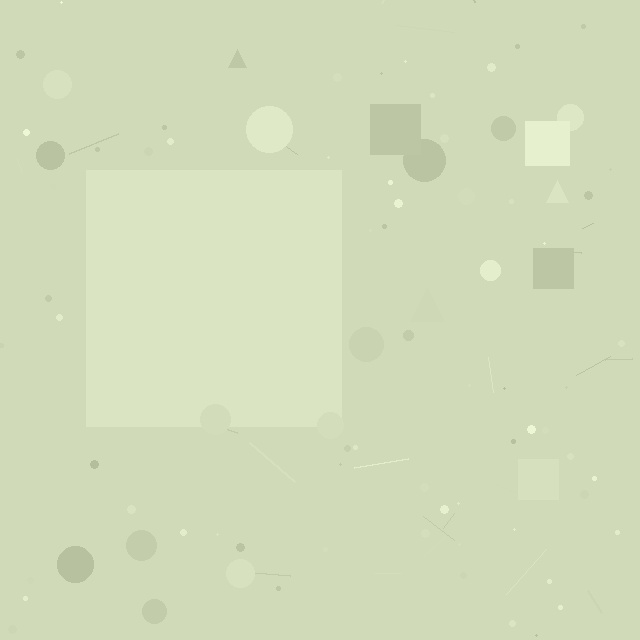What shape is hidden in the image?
A square is hidden in the image.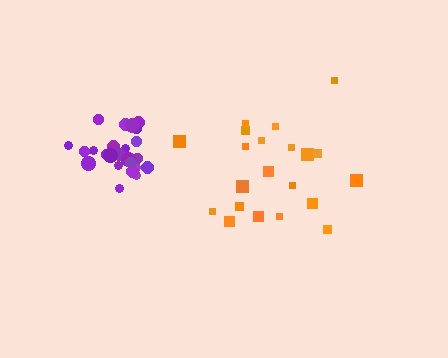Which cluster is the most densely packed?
Purple.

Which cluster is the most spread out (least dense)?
Orange.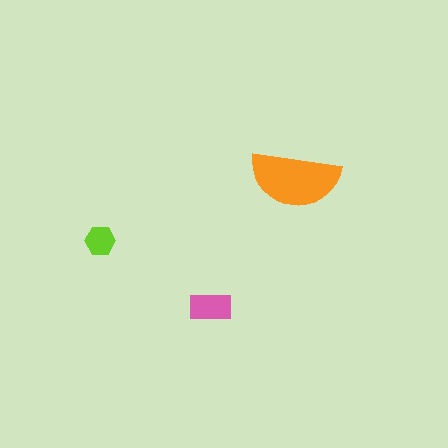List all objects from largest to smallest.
The orange semicircle, the pink rectangle, the lime hexagon.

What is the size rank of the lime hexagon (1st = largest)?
3rd.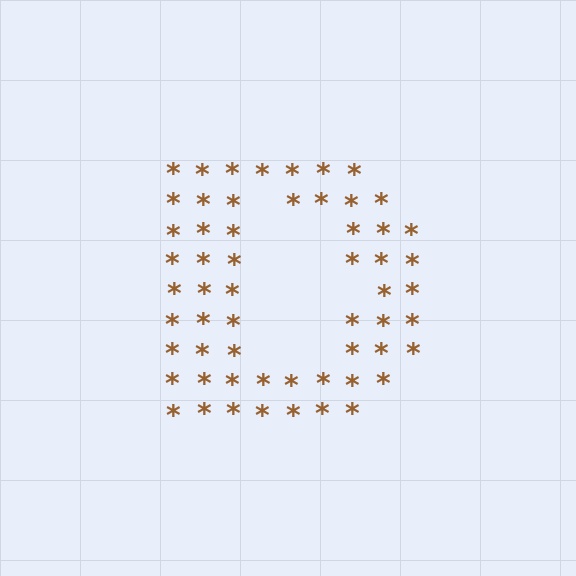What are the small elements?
The small elements are asterisks.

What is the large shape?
The large shape is the letter D.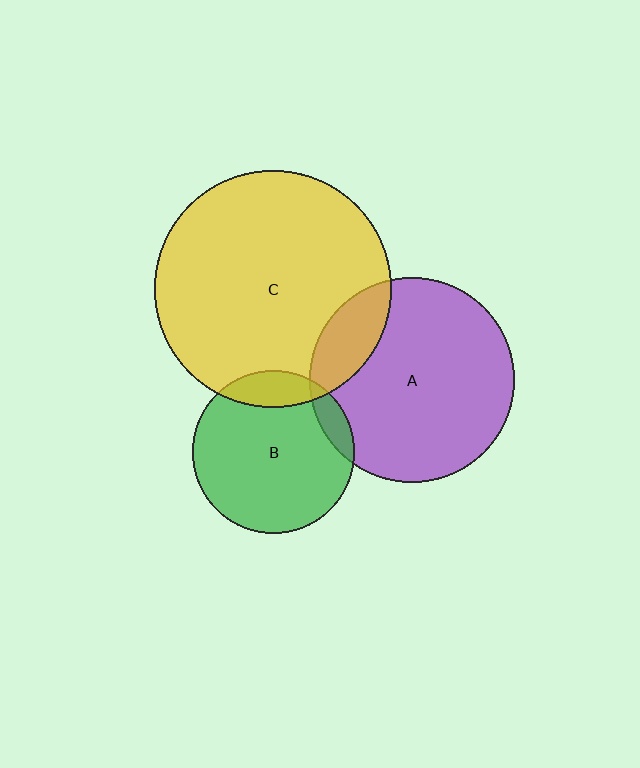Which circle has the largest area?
Circle C (yellow).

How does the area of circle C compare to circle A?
Approximately 1.3 times.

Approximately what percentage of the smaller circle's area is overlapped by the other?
Approximately 15%.